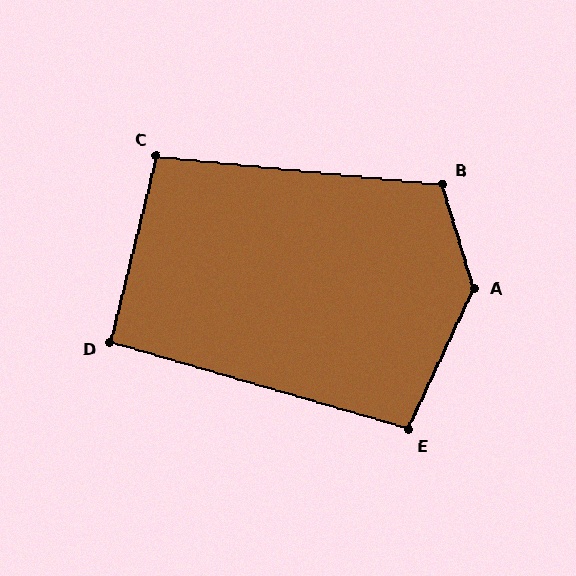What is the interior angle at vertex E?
Approximately 99 degrees (obtuse).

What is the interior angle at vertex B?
Approximately 112 degrees (obtuse).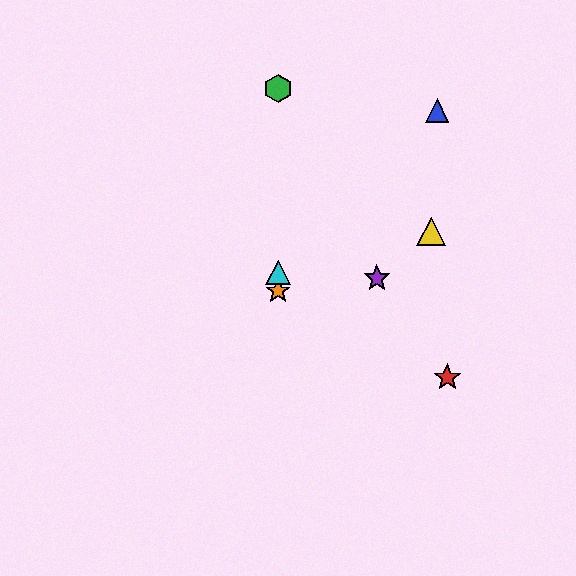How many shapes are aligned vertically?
3 shapes (the green hexagon, the orange star, the cyan triangle) are aligned vertically.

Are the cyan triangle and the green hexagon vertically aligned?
Yes, both are at x≈278.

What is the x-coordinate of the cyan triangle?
The cyan triangle is at x≈278.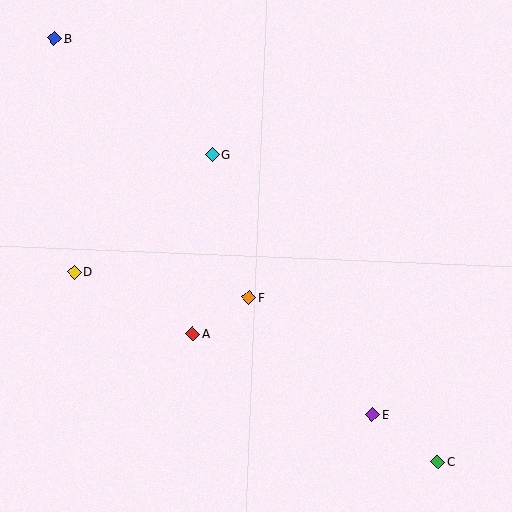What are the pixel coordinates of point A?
Point A is at (192, 334).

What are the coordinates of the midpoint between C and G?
The midpoint between C and G is at (325, 308).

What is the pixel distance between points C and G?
The distance between C and G is 381 pixels.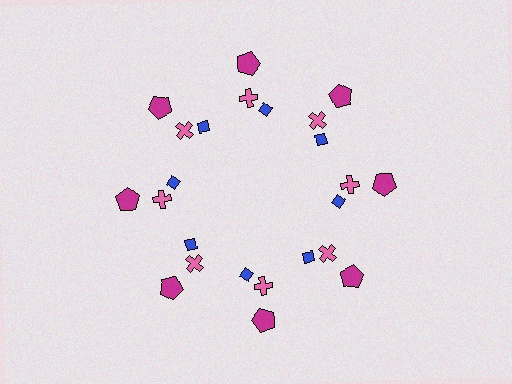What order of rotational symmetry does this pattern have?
This pattern has 8-fold rotational symmetry.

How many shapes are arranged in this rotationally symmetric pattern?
There are 24 shapes, arranged in 8 groups of 3.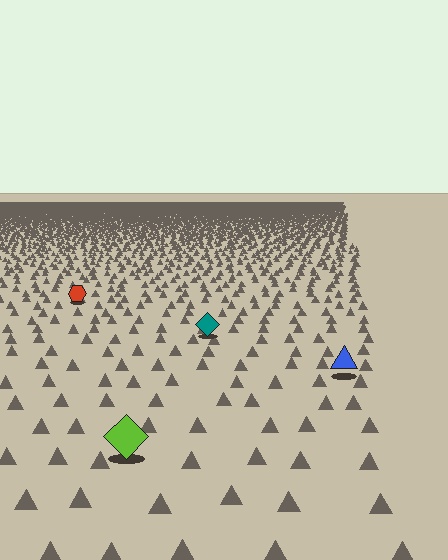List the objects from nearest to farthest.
From nearest to farthest: the lime diamond, the blue triangle, the teal diamond, the red hexagon.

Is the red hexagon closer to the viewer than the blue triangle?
No. The blue triangle is closer — you can tell from the texture gradient: the ground texture is coarser near it.